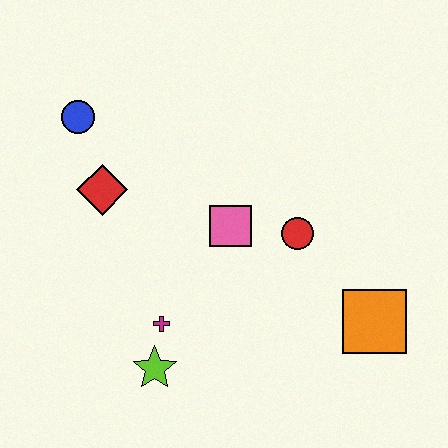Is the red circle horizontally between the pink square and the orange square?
Yes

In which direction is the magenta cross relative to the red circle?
The magenta cross is to the left of the red circle.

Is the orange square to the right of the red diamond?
Yes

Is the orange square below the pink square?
Yes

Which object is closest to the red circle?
The pink square is closest to the red circle.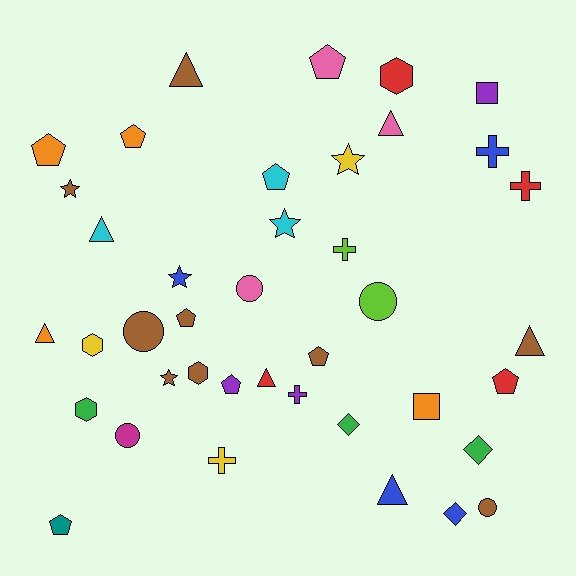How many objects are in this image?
There are 40 objects.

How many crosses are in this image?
There are 5 crosses.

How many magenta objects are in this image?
There is 1 magenta object.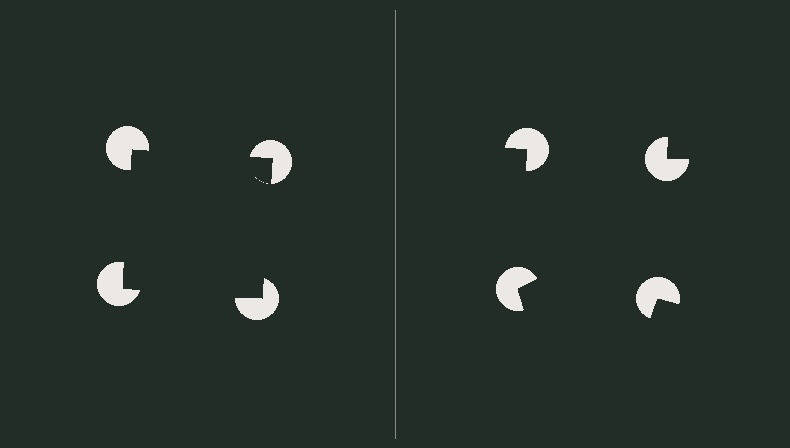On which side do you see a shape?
An illusory square appears on the left side. On the right side the wedge cuts are rotated, so no coherent shape forms.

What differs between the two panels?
The pac-man discs are positioned identically on both sides; only the wedge orientations differ. On the left they align to a square; on the right they are misaligned.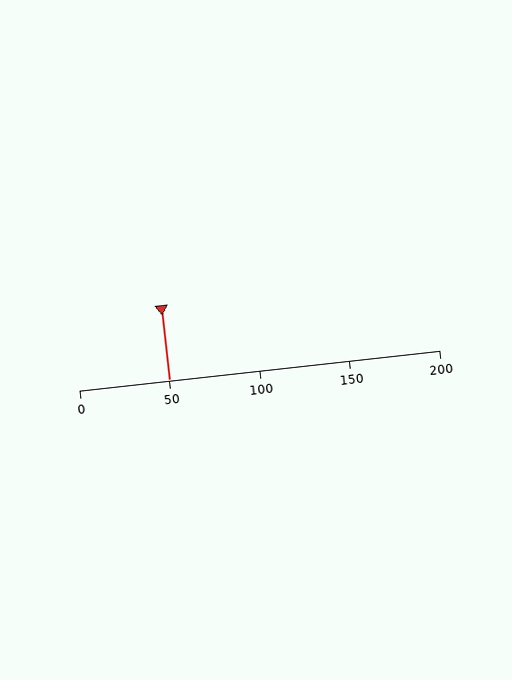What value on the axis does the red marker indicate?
The marker indicates approximately 50.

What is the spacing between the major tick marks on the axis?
The major ticks are spaced 50 apart.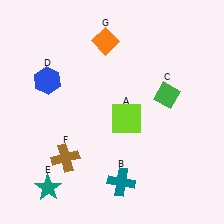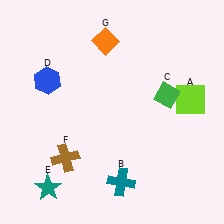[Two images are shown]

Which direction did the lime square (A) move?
The lime square (A) moved right.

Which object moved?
The lime square (A) moved right.